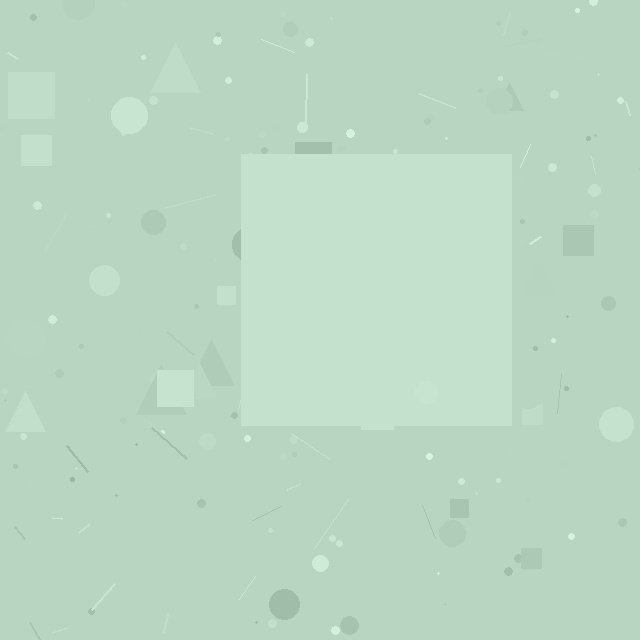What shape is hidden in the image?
A square is hidden in the image.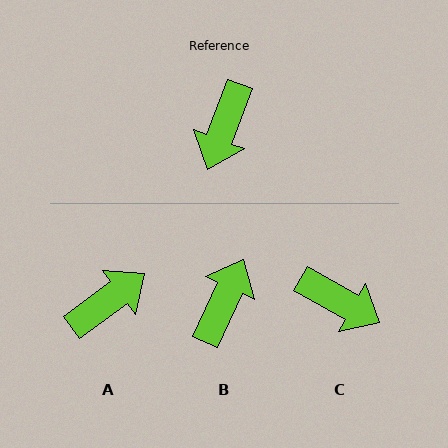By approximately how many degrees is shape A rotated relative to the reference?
Approximately 147 degrees counter-clockwise.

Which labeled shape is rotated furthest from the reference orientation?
B, about 176 degrees away.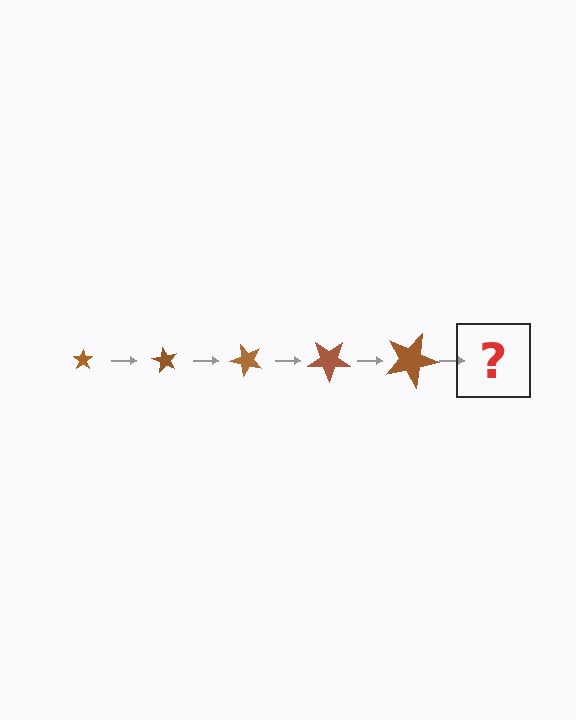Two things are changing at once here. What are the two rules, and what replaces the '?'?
The two rules are that the star grows larger each step and it rotates 60 degrees each step. The '?' should be a star, larger than the previous one and rotated 300 degrees from the start.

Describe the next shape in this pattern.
It should be a star, larger than the previous one and rotated 300 degrees from the start.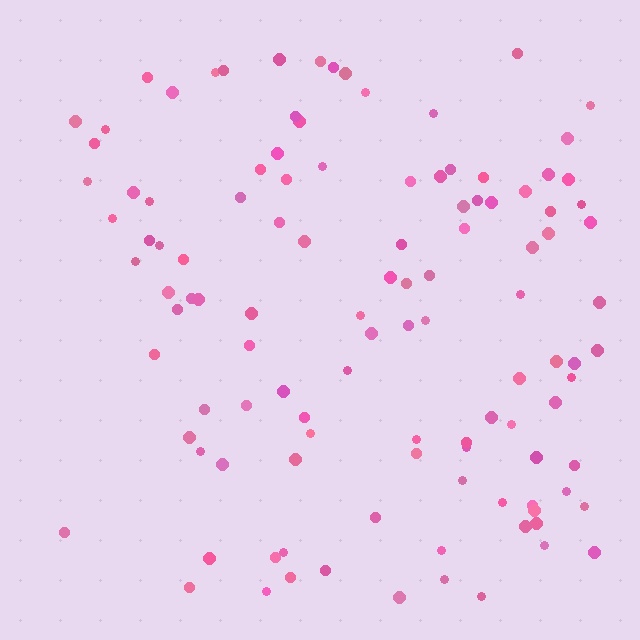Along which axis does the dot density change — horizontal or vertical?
Horizontal.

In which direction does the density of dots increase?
From left to right, with the right side densest.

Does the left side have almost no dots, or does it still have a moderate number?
Still a moderate number, just noticeably fewer than the right.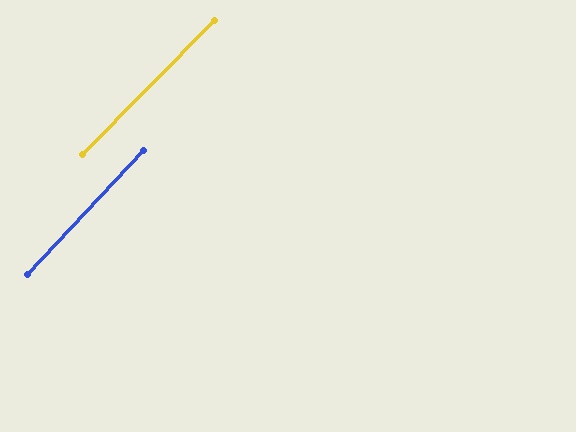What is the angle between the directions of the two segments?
Approximately 2 degrees.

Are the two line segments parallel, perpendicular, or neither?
Parallel — their directions differ by only 1.6°.